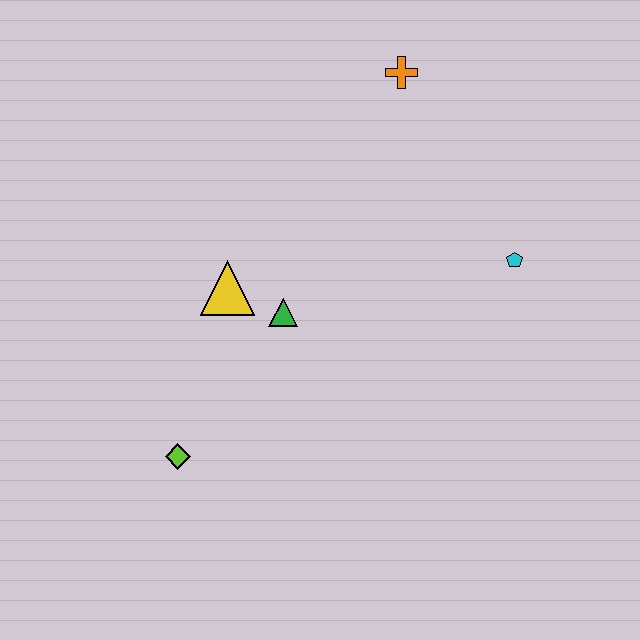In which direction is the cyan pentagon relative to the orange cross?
The cyan pentagon is below the orange cross.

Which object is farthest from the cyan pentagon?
The lime diamond is farthest from the cyan pentagon.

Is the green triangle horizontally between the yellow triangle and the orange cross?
Yes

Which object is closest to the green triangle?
The yellow triangle is closest to the green triangle.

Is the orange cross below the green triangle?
No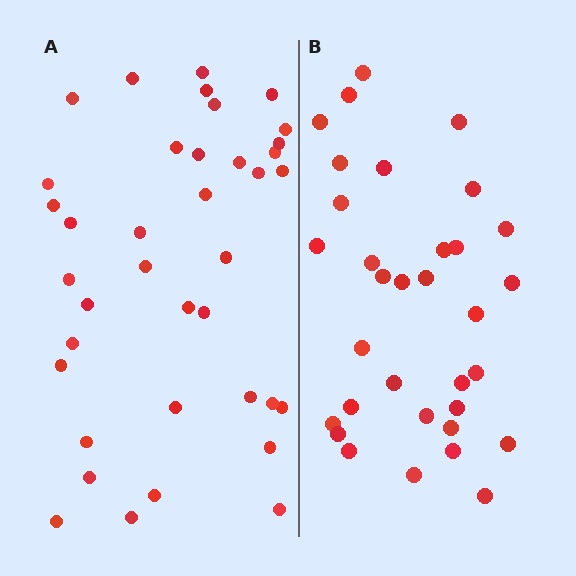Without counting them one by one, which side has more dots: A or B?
Region A (the left region) has more dots.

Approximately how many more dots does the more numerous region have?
Region A has about 5 more dots than region B.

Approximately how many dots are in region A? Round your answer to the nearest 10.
About 40 dots. (The exact count is 38, which rounds to 40.)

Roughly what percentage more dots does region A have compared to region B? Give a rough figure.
About 15% more.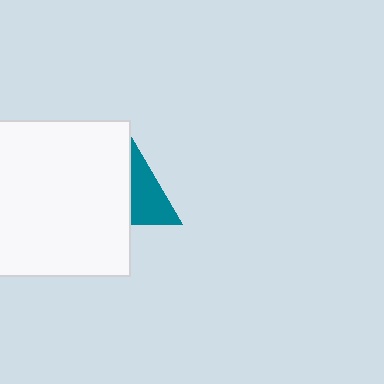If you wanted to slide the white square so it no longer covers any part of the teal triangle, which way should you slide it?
Slide it left — that is the most direct way to separate the two shapes.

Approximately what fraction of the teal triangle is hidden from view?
Roughly 61% of the teal triangle is hidden behind the white square.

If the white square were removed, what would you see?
You would see the complete teal triangle.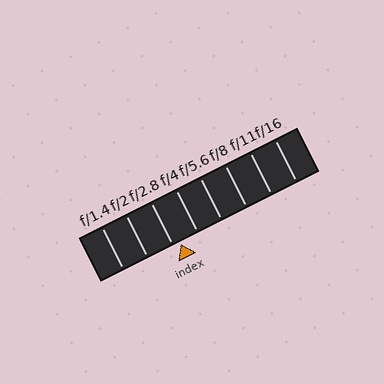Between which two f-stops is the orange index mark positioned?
The index mark is between f/2.8 and f/4.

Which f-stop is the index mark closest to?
The index mark is closest to f/2.8.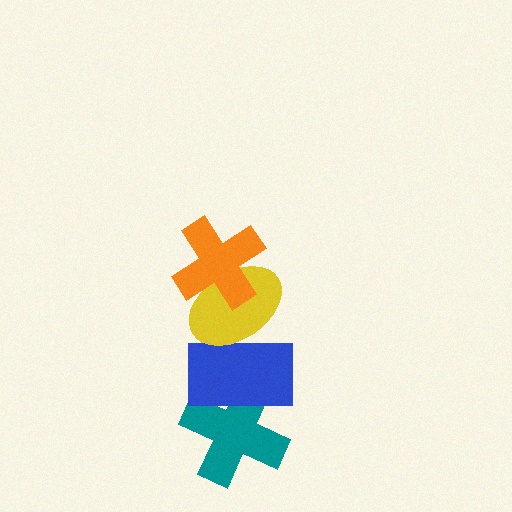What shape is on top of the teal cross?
The blue rectangle is on top of the teal cross.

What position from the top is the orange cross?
The orange cross is 1st from the top.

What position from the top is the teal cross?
The teal cross is 4th from the top.